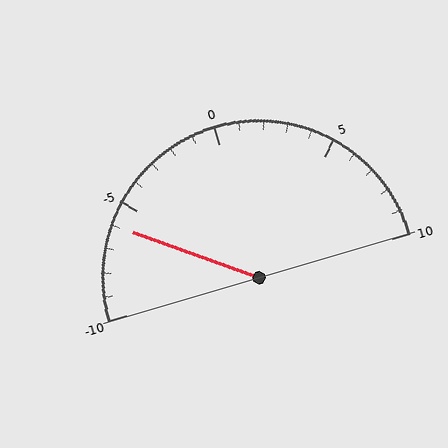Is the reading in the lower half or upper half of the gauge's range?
The reading is in the lower half of the range (-10 to 10).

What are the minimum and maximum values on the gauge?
The gauge ranges from -10 to 10.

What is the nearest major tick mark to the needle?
The nearest major tick mark is -5.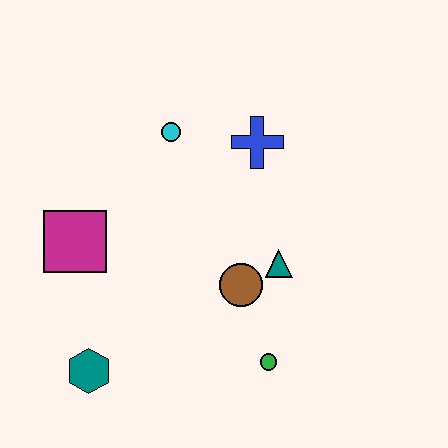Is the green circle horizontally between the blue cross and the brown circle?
No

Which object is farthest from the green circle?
The cyan circle is farthest from the green circle.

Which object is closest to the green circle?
The brown circle is closest to the green circle.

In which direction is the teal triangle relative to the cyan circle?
The teal triangle is below the cyan circle.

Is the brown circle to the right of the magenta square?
Yes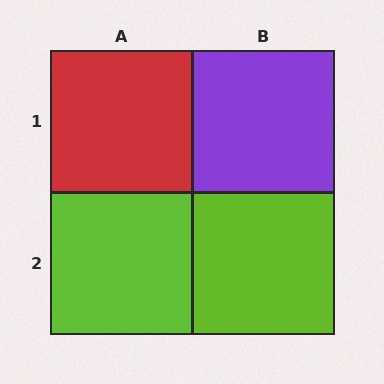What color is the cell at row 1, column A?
Red.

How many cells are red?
1 cell is red.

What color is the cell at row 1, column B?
Purple.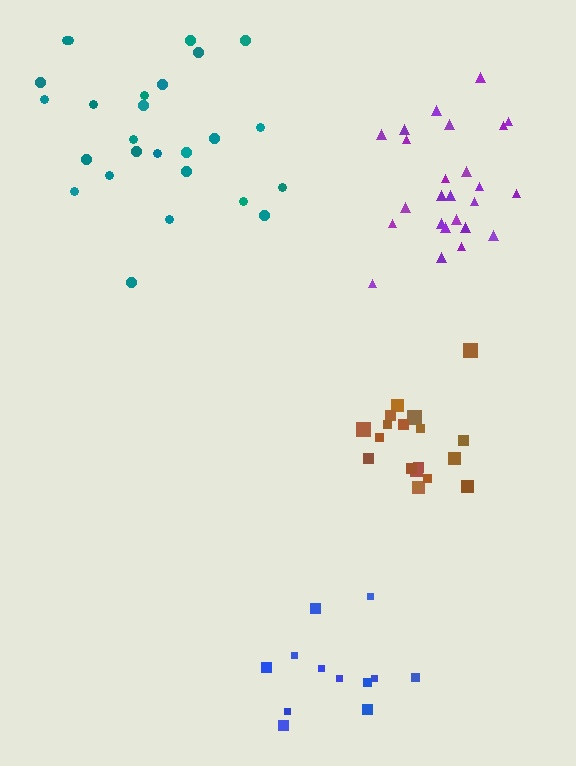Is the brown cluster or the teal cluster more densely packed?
Brown.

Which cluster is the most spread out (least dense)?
Blue.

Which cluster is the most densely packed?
Purple.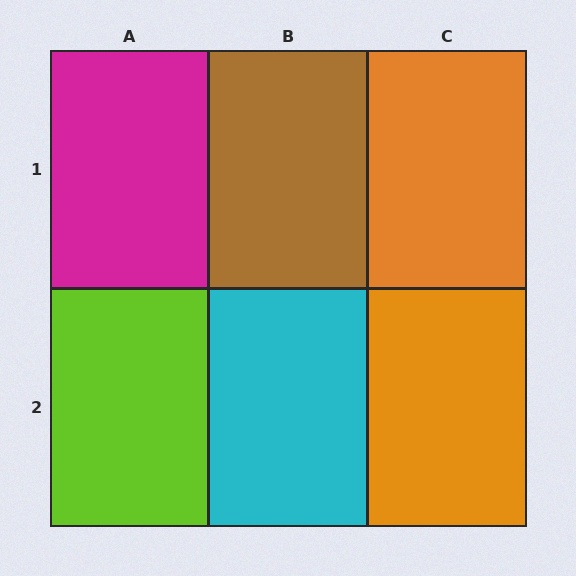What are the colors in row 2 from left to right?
Lime, cyan, orange.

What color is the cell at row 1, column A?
Magenta.